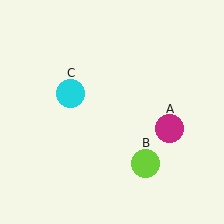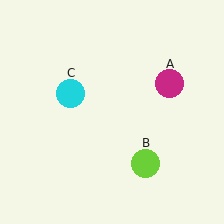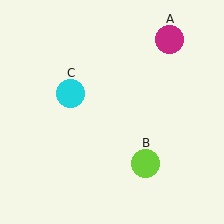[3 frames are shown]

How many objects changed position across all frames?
1 object changed position: magenta circle (object A).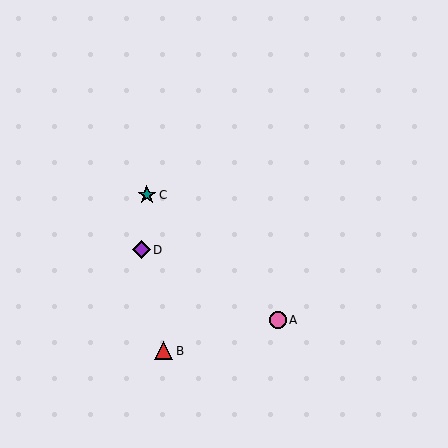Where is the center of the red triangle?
The center of the red triangle is at (163, 351).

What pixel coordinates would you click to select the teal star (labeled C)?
Click at (147, 195) to select the teal star C.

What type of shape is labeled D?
Shape D is a purple diamond.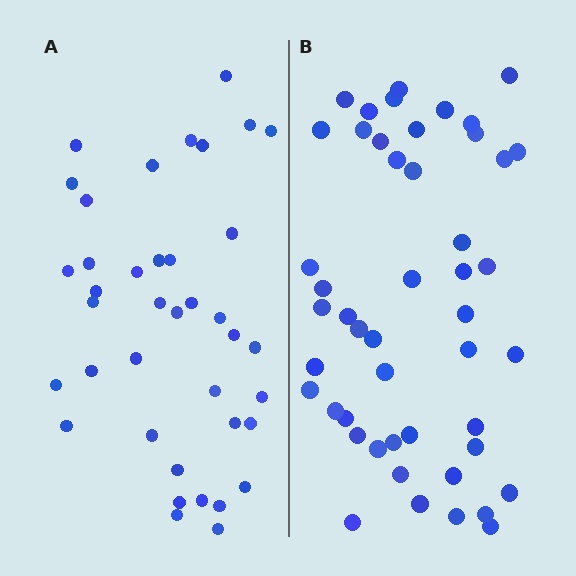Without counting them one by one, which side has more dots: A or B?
Region B (the right region) has more dots.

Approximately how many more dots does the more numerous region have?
Region B has roughly 8 or so more dots than region A.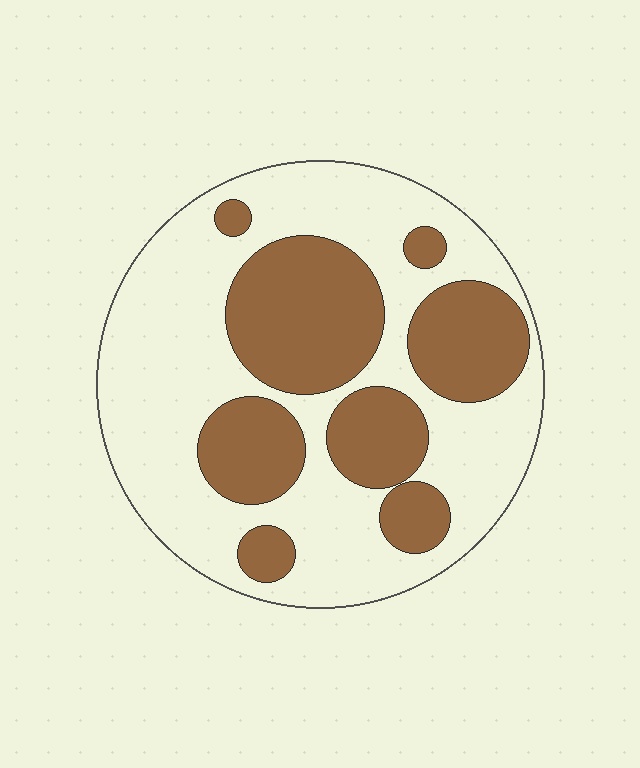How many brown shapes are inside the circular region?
8.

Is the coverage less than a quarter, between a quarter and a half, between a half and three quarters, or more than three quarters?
Between a quarter and a half.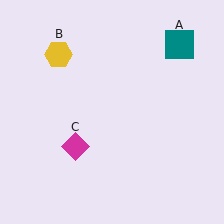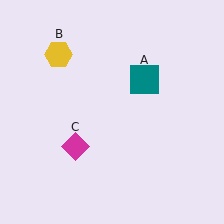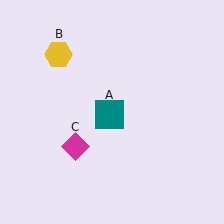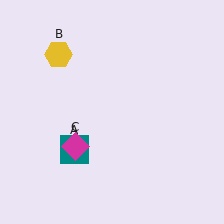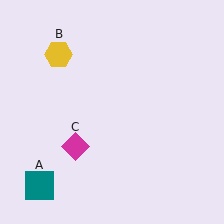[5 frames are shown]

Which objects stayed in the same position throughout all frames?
Yellow hexagon (object B) and magenta diamond (object C) remained stationary.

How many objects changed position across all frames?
1 object changed position: teal square (object A).